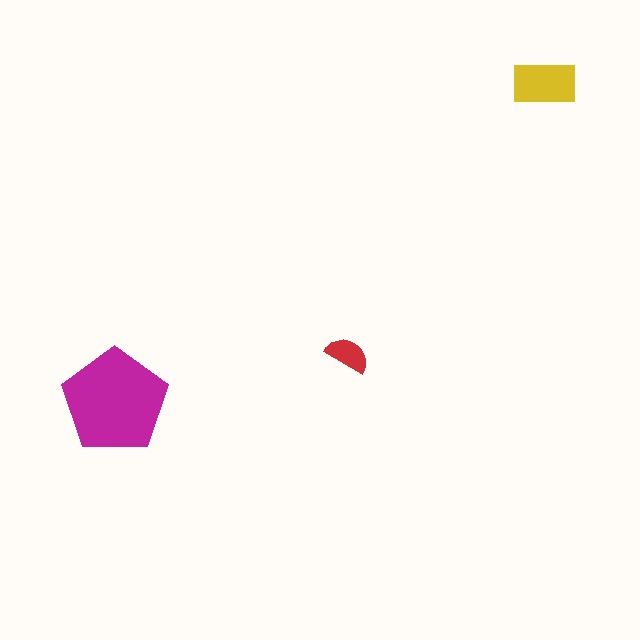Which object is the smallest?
The red semicircle.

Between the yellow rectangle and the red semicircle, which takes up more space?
The yellow rectangle.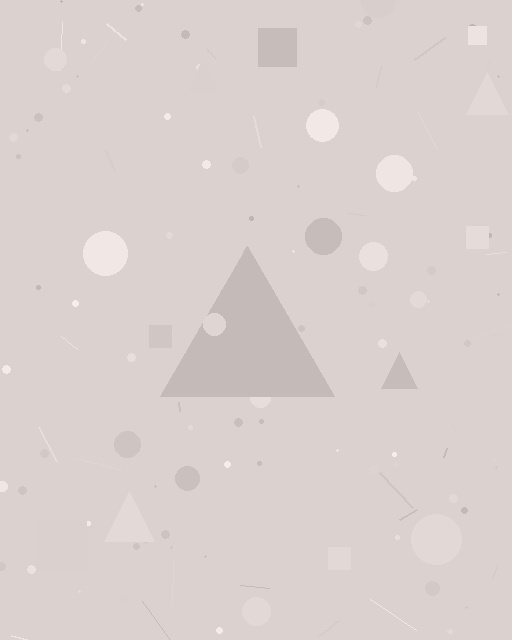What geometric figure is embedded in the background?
A triangle is embedded in the background.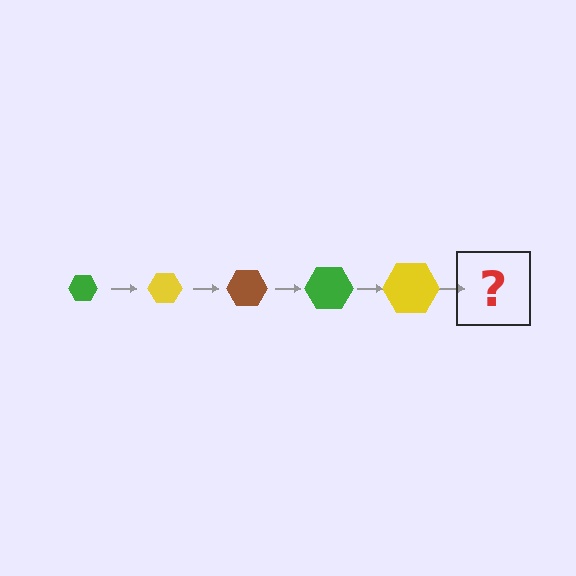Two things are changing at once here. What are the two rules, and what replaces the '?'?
The two rules are that the hexagon grows larger each step and the color cycles through green, yellow, and brown. The '?' should be a brown hexagon, larger than the previous one.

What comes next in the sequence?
The next element should be a brown hexagon, larger than the previous one.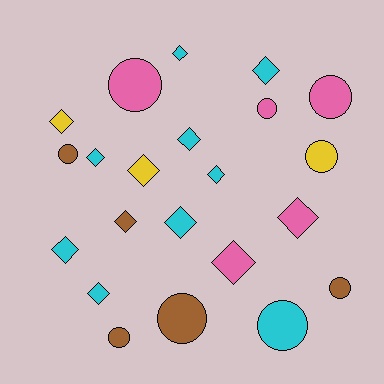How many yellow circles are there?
There is 1 yellow circle.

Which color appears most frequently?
Cyan, with 9 objects.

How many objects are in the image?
There are 22 objects.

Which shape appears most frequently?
Diamond, with 13 objects.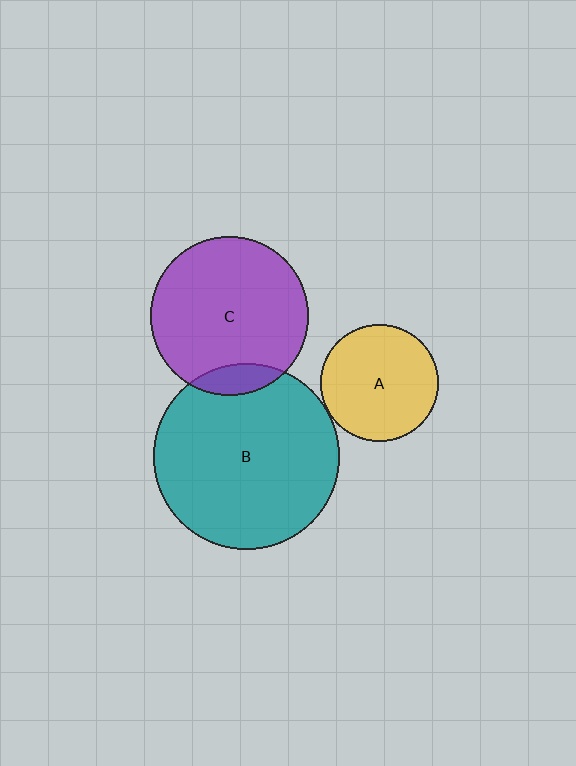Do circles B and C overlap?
Yes.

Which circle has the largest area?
Circle B (teal).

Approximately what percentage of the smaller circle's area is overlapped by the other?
Approximately 10%.